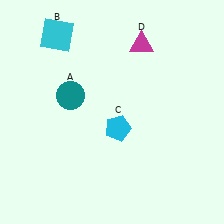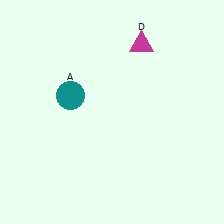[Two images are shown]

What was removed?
The cyan pentagon (C), the cyan square (B) were removed in Image 2.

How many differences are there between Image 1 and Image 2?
There are 2 differences between the two images.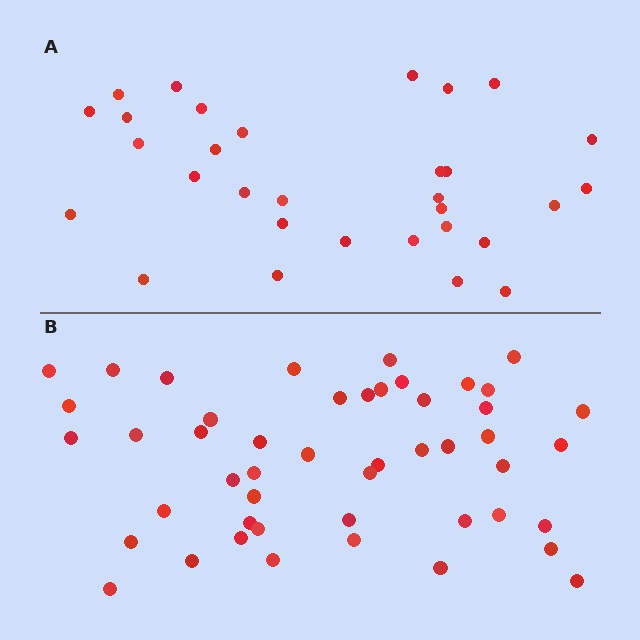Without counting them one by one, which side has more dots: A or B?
Region B (the bottom region) has more dots.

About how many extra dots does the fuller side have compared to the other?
Region B has approximately 15 more dots than region A.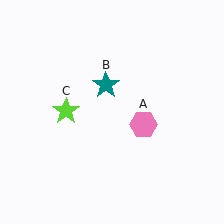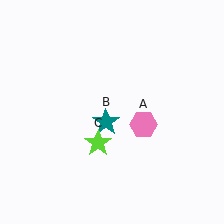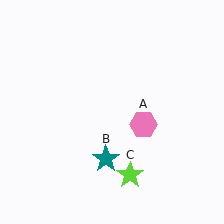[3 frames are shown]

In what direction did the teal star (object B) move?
The teal star (object B) moved down.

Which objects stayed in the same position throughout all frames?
Pink hexagon (object A) remained stationary.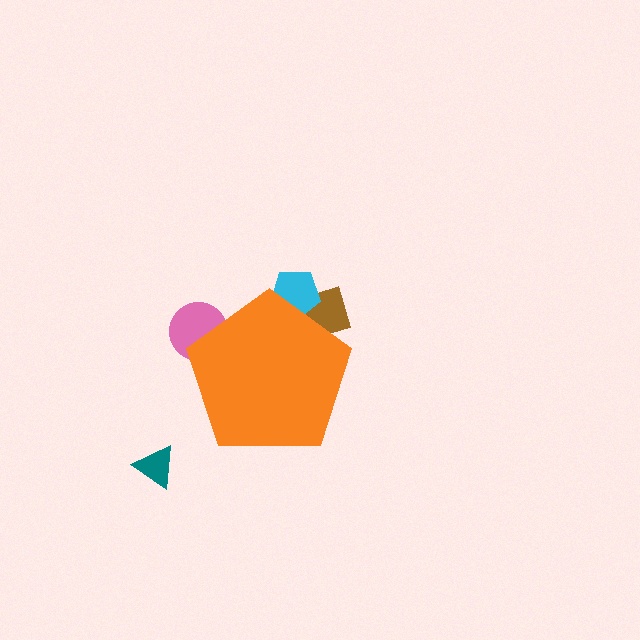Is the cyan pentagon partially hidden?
Yes, the cyan pentagon is partially hidden behind the orange pentagon.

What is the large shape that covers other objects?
An orange pentagon.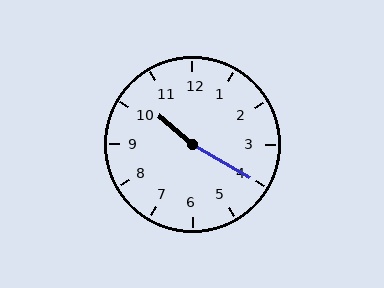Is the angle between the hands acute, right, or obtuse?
It is obtuse.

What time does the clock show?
10:20.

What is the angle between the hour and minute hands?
Approximately 170 degrees.